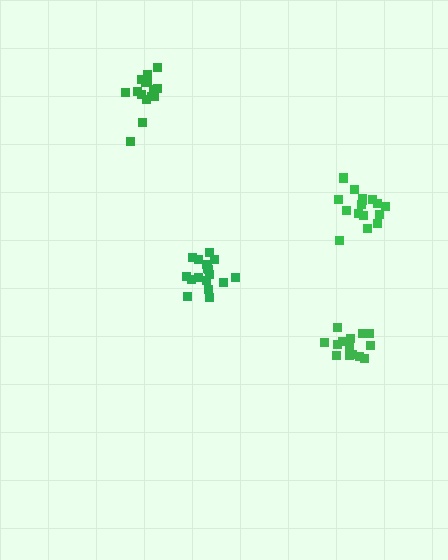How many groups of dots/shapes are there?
There are 4 groups.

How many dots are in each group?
Group 1: 14 dots, Group 2: 16 dots, Group 3: 17 dots, Group 4: 15 dots (62 total).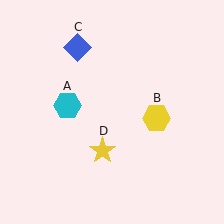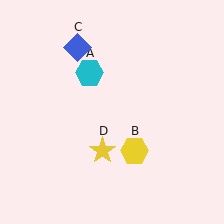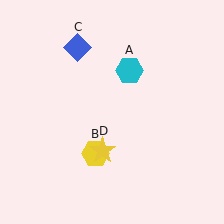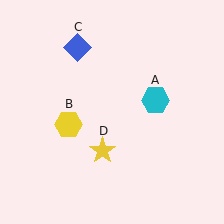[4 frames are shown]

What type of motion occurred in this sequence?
The cyan hexagon (object A), yellow hexagon (object B) rotated clockwise around the center of the scene.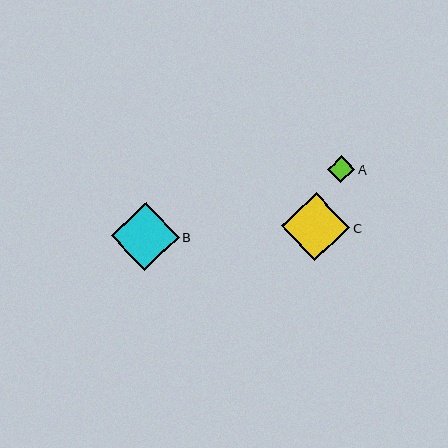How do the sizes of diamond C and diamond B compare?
Diamond C and diamond B are approximately the same size.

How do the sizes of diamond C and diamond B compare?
Diamond C and diamond B are approximately the same size.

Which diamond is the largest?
Diamond C is the largest with a size of approximately 68 pixels.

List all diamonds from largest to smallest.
From largest to smallest: C, B, A.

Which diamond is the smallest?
Diamond A is the smallest with a size of approximately 27 pixels.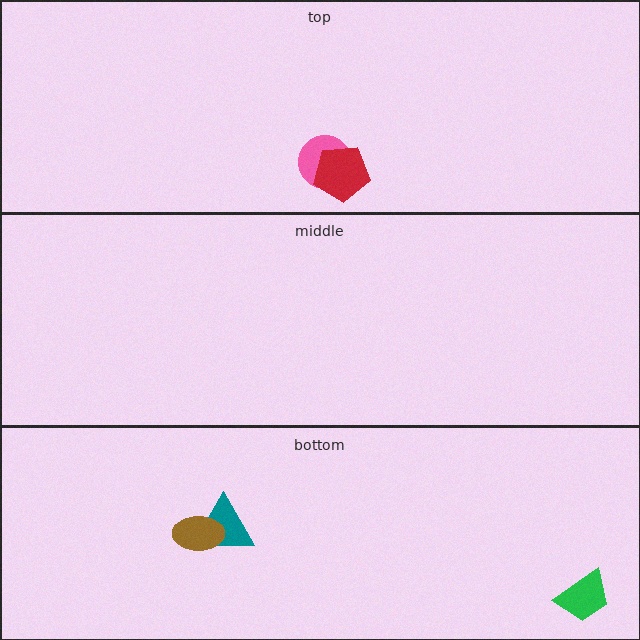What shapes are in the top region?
The pink circle, the red pentagon.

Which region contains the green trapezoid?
The bottom region.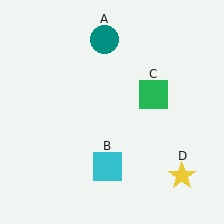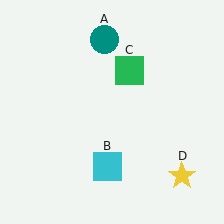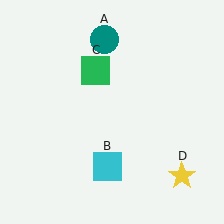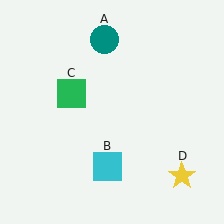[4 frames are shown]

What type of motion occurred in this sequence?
The green square (object C) rotated counterclockwise around the center of the scene.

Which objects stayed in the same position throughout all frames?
Teal circle (object A) and cyan square (object B) and yellow star (object D) remained stationary.